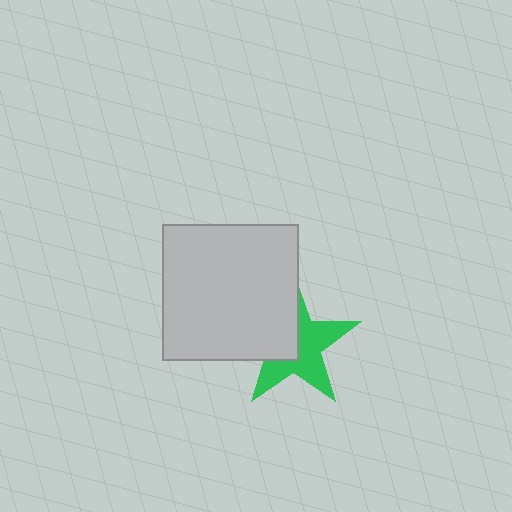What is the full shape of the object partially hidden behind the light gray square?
The partially hidden object is a green star.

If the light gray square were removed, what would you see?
You would see the complete green star.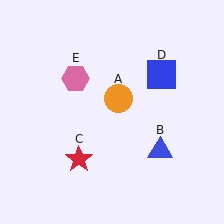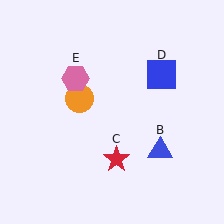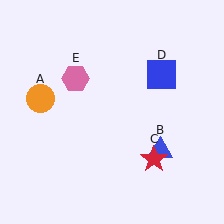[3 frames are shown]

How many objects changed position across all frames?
2 objects changed position: orange circle (object A), red star (object C).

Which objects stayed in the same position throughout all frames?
Blue triangle (object B) and blue square (object D) and pink hexagon (object E) remained stationary.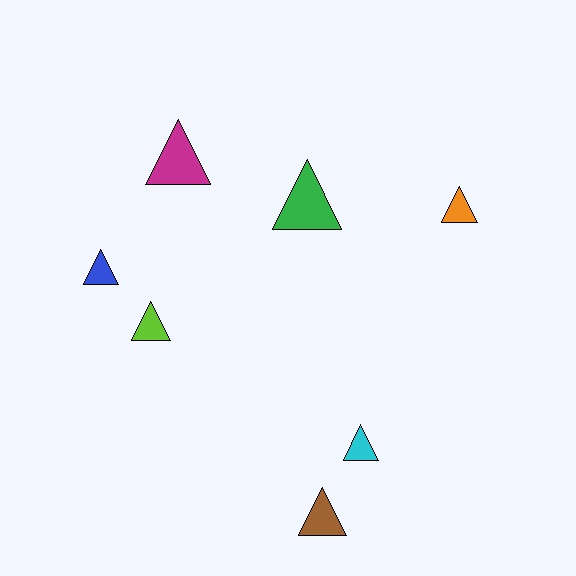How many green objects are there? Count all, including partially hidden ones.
There is 1 green object.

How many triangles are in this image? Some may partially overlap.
There are 7 triangles.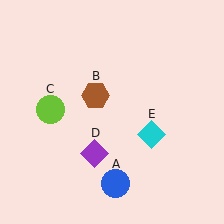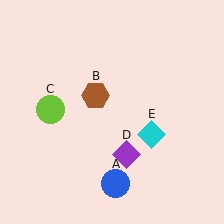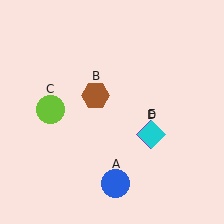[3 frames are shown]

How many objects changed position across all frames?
1 object changed position: purple diamond (object D).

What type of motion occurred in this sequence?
The purple diamond (object D) rotated counterclockwise around the center of the scene.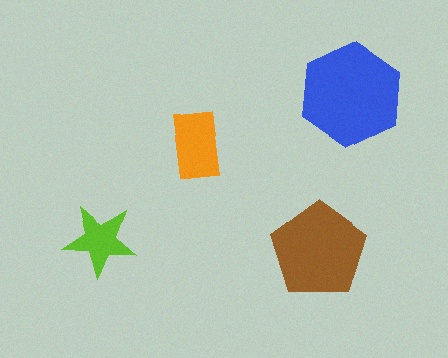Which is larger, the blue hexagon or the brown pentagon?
The blue hexagon.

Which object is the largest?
The blue hexagon.